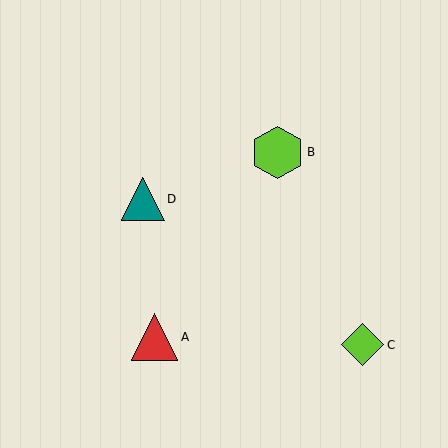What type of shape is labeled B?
Shape B is a lime hexagon.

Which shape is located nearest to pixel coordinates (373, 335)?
The lime diamond (labeled C) at (362, 345) is nearest to that location.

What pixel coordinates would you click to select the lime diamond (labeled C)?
Click at (362, 345) to select the lime diamond C.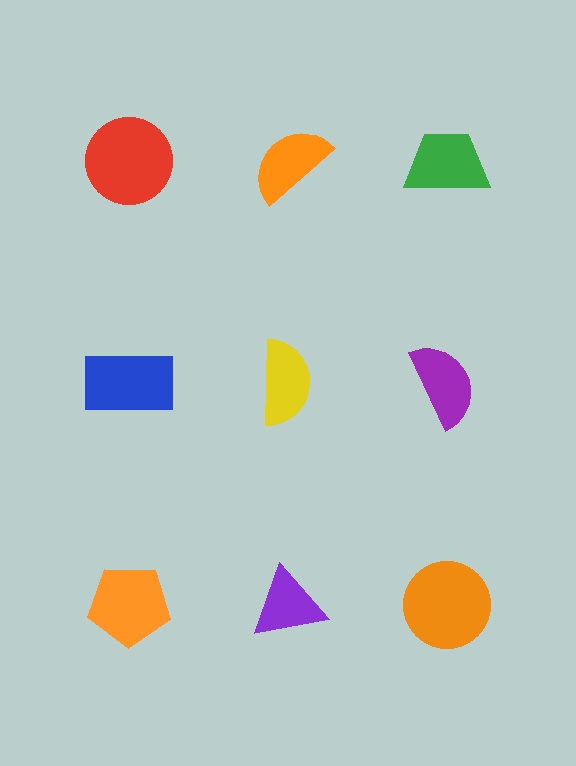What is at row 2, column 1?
A blue rectangle.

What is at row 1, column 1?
A red circle.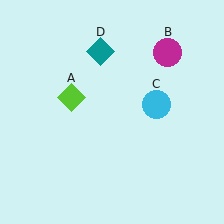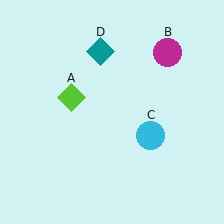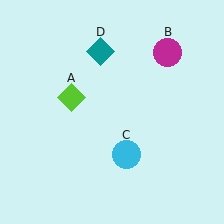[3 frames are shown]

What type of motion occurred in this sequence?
The cyan circle (object C) rotated clockwise around the center of the scene.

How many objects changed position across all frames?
1 object changed position: cyan circle (object C).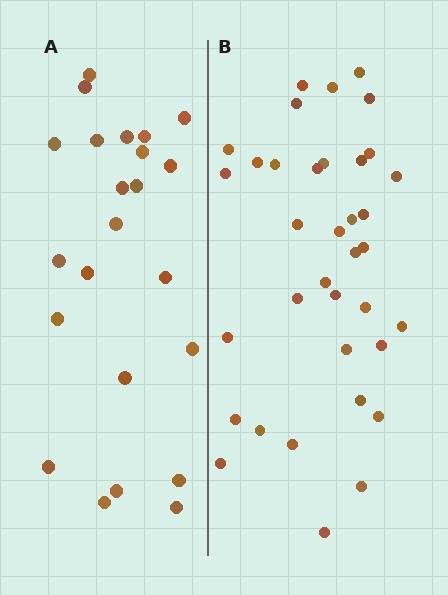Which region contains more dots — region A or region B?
Region B (the right region) has more dots.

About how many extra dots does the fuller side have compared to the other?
Region B has approximately 15 more dots than region A.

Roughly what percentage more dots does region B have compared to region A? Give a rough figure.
About 55% more.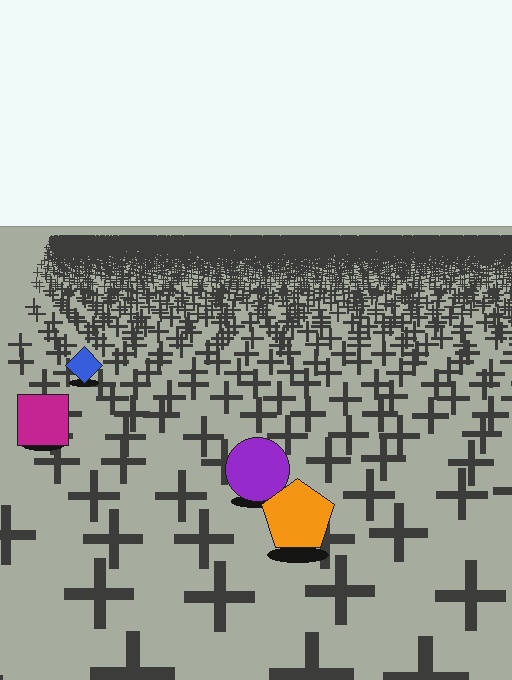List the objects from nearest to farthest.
From nearest to farthest: the orange pentagon, the purple circle, the magenta square, the blue diamond.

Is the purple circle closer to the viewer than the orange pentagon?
No. The orange pentagon is closer — you can tell from the texture gradient: the ground texture is coarser near it.